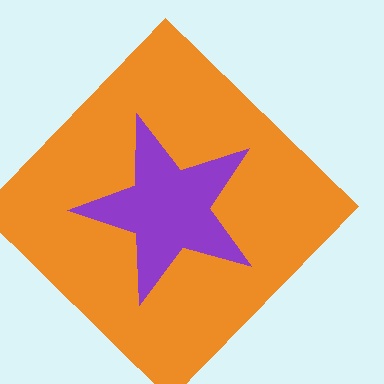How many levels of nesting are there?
2.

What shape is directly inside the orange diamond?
The purple star.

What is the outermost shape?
The orange diamond.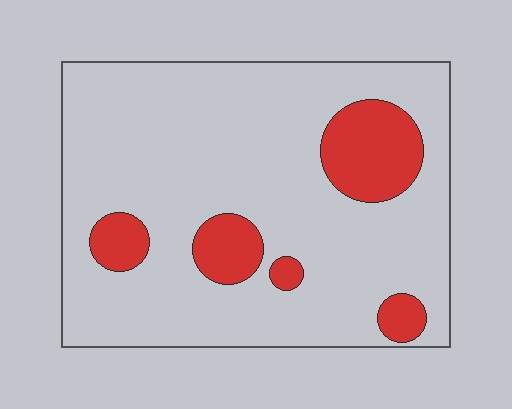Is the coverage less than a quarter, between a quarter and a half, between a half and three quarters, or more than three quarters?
Less than a quarter.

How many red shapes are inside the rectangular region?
5.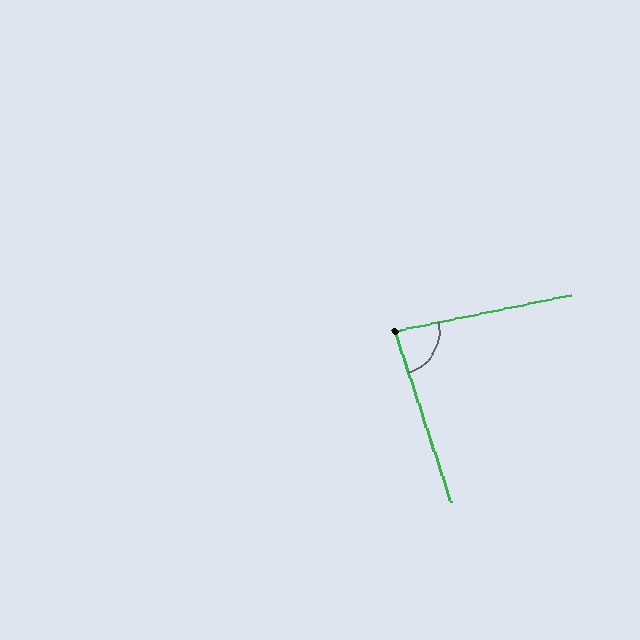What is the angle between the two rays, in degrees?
Approximately 84 degrees.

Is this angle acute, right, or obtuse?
It is acute.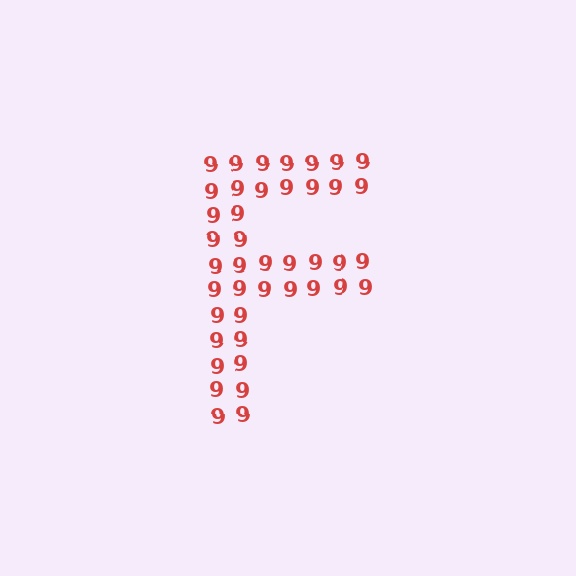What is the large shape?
The large shape is the letter F.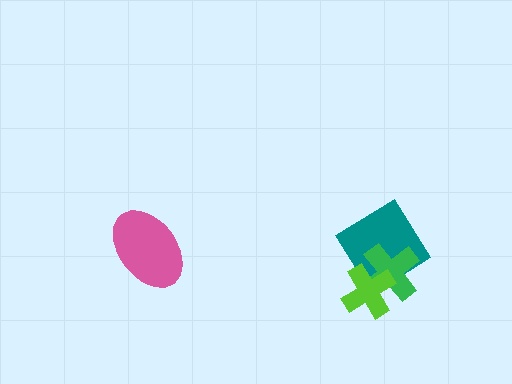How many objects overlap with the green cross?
2 objects overlap with the green cross.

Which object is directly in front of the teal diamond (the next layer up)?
The green cross is directly in front of the teal diamond.